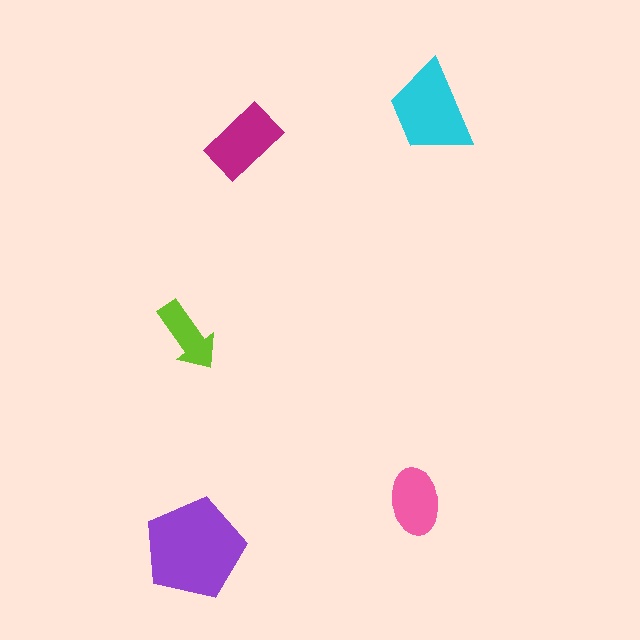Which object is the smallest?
The lime arrow.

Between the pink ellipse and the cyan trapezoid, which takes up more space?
The cyan trapezoid.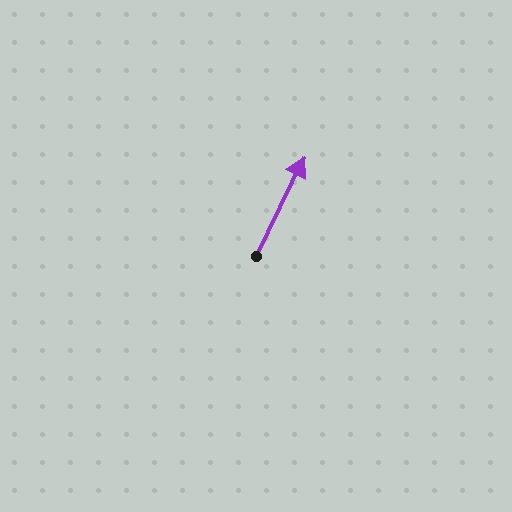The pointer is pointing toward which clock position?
Roughly 1 o'clock.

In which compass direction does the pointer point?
Northeast.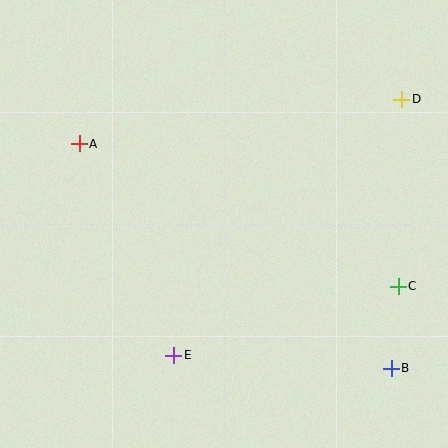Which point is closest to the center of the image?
Point E at (174, 355) is closest to the center.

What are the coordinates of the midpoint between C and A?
The midpoint between C and A is at (239, 215).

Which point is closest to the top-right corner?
Point D is closest to the top-right corner.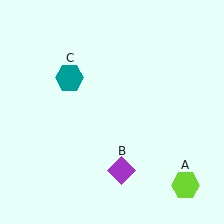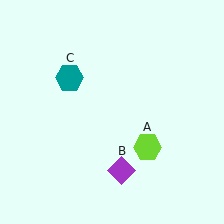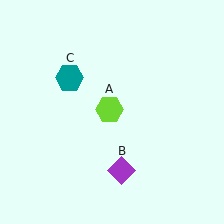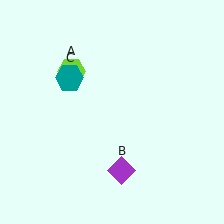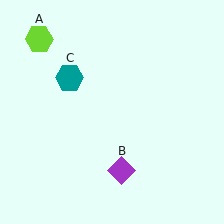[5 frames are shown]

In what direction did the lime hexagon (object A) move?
The lime hexagon (object A) moved up and to the left.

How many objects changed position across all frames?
1 object changed position: lime hexagon (object A).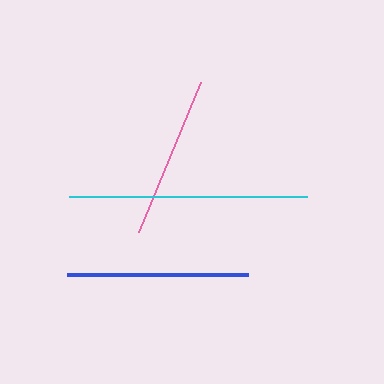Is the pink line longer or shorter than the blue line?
The blue line is longer than the pink line.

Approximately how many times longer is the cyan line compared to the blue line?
The cyan line is approximately 1.3 times the length of the blue line.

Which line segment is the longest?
The cyan line is the longest at approximately 239 pixels.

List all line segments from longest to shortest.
From longest to shortest: cyan, blue, pink.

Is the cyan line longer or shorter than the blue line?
The cyan line is longer than the blue line.